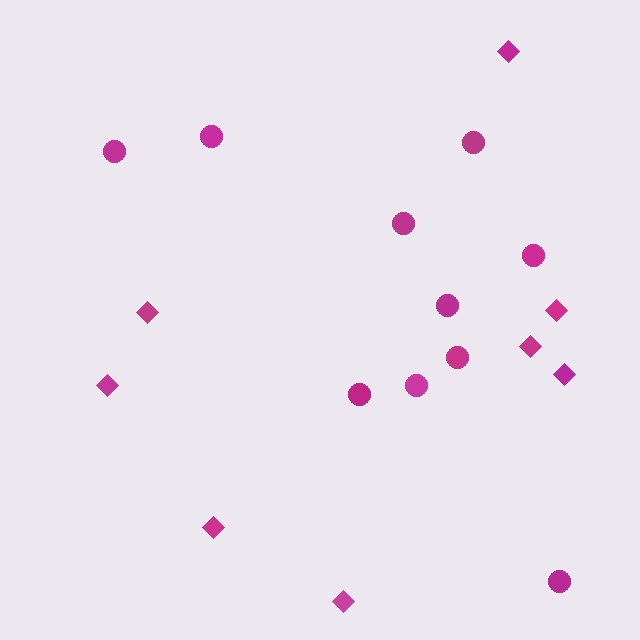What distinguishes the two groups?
There are 2 groups: one group of diamonds (8) and one group of circles (10).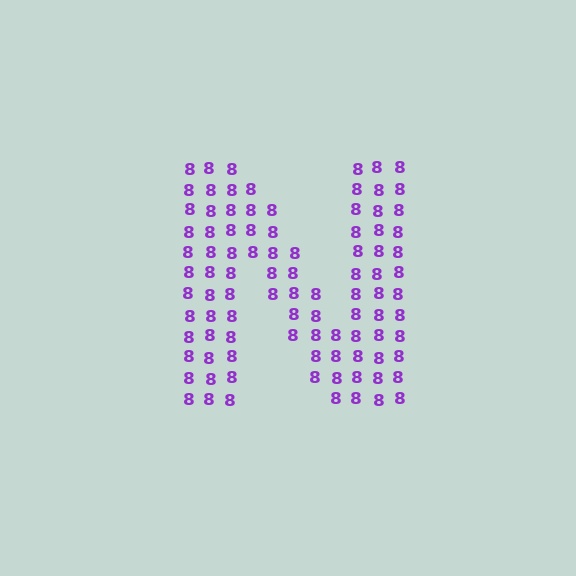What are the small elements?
The small elements are digit 8's.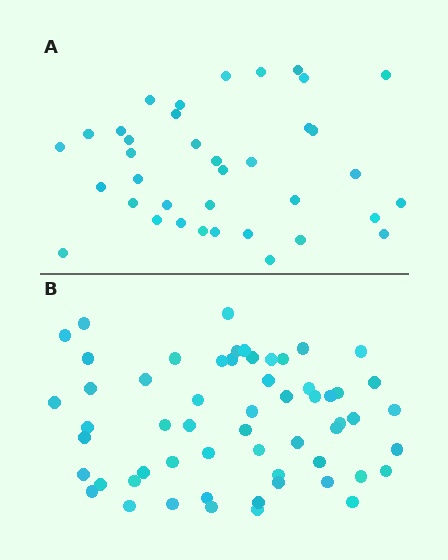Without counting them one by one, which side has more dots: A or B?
Region B (the bottom region) has more dots.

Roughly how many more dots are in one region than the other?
Region B has approximately 20 more dots than region A.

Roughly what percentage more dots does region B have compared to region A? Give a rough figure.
About 55% more.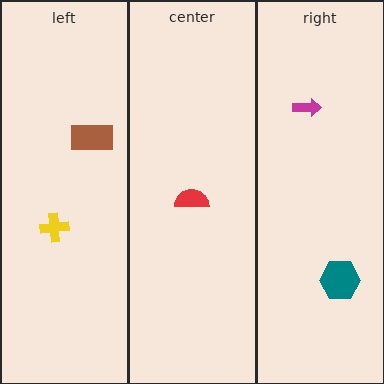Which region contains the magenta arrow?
The right region.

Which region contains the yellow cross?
The left region.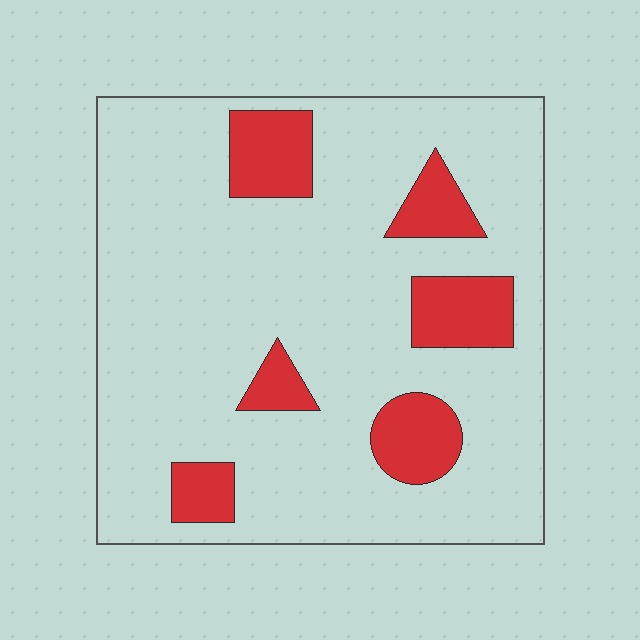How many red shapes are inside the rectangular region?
6.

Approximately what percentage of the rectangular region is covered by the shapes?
Approximately 15%.